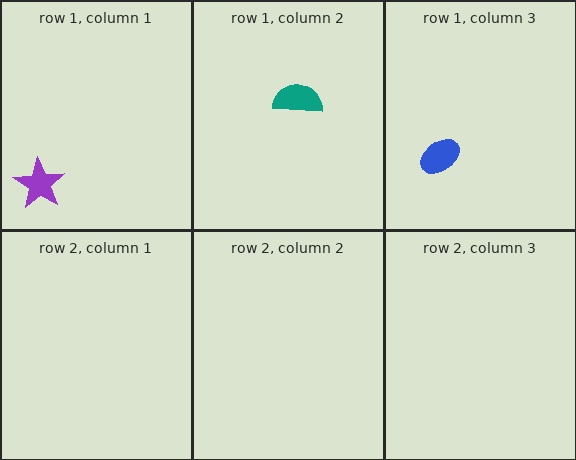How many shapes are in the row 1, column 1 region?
1.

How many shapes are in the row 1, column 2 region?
1.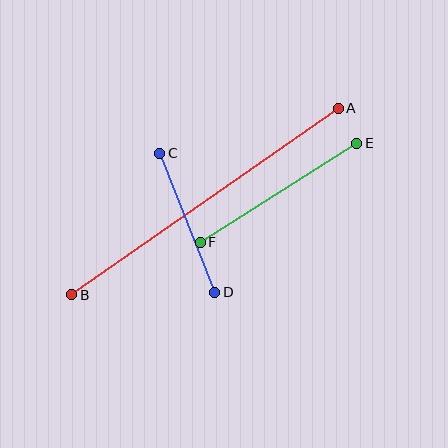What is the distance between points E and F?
The distance is approximately 185 pixels.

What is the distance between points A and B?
The distance is approximately 325 pixels.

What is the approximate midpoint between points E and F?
The midpoint is at approximately (278, 193) pixels.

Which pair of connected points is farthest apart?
Points A and B are farthest apart.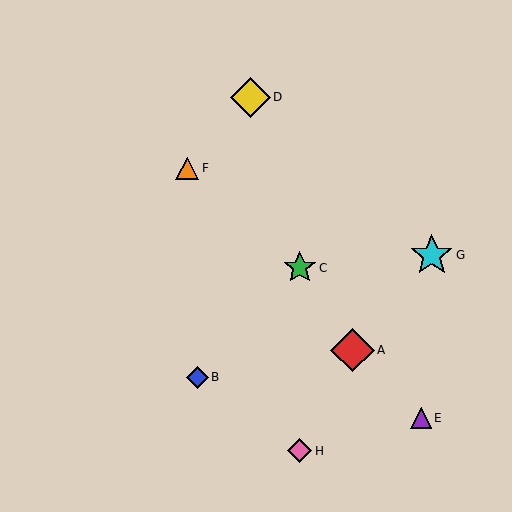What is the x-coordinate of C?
Object C is at x≈300.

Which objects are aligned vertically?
Objects C, H are aligned vertically.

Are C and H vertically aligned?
Yes, both are at x≈300.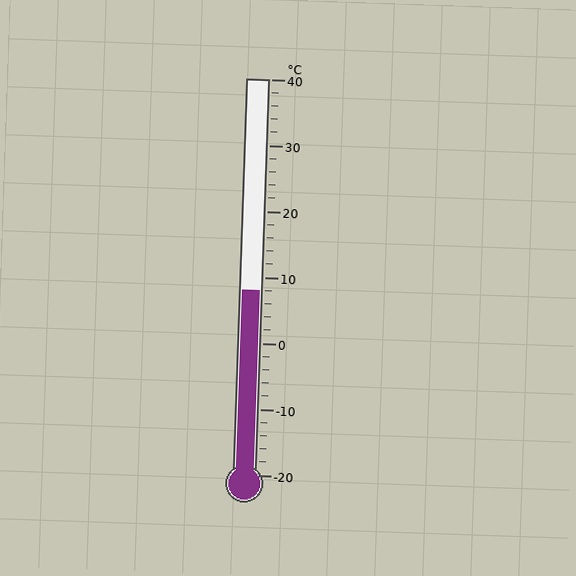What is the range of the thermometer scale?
The thermometer scale ranges from -20°C to 40°C.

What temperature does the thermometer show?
The thermometer shows approximately 8°C.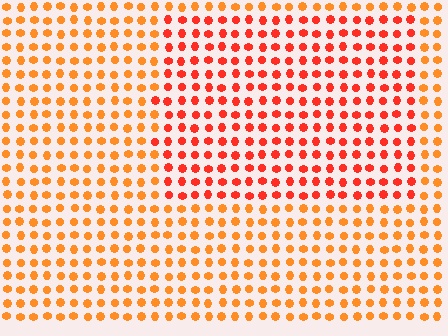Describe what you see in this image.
The image is filled with small orange elements in a uniform arrangement. A rectangle-shaped region is visible where the elements are tinted to a slightly different hue, forming a subtle color boundary.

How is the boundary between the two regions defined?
The boundary is defined purely by a slight shift in hue (about 26 degrees). Spacing, size, and orientation are identical on both sides.